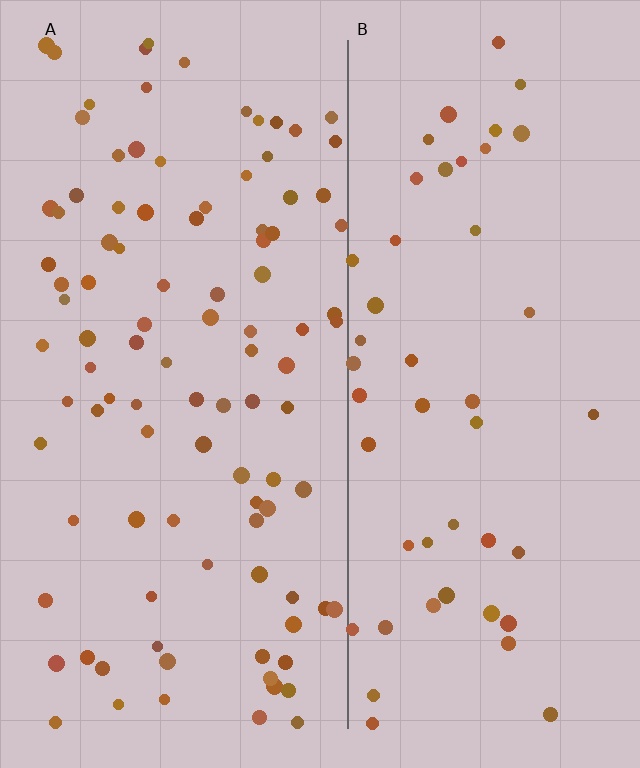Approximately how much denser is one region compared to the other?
Approximately 2.0× — region A over region B.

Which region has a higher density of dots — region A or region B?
A (the left).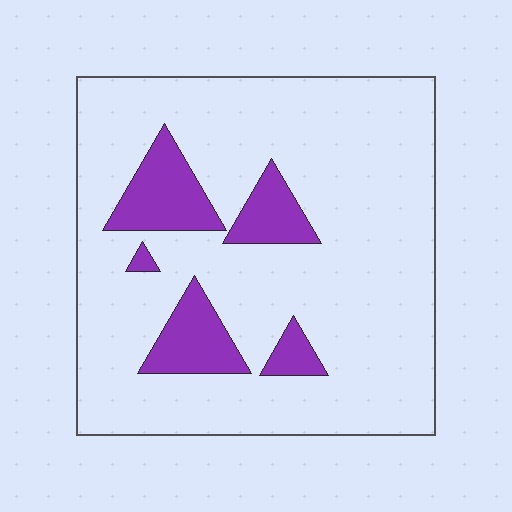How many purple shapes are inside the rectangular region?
5.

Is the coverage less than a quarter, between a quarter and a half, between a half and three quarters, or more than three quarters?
Less than a quarter.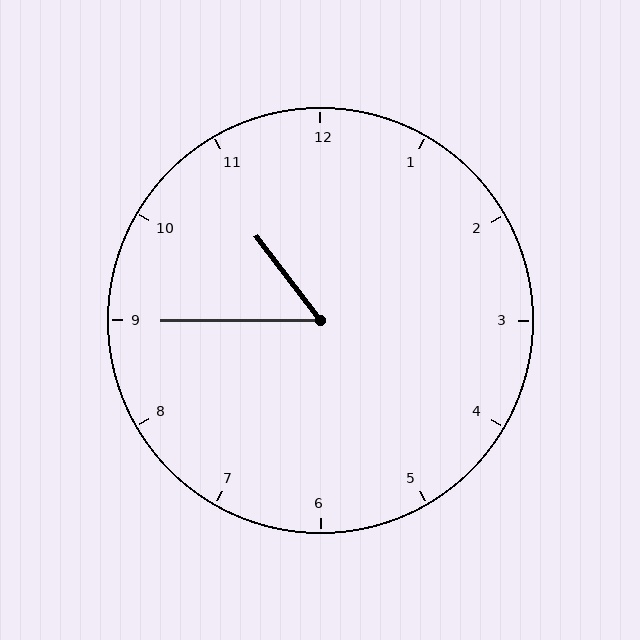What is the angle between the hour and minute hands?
Approximately 52 degrees.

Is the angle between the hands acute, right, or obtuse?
It is acute.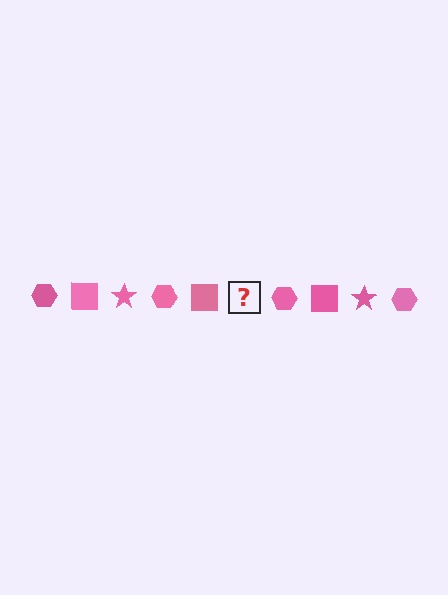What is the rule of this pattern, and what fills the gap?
The rule is that the pattern cycles through hexagon, square, star shapes in pink. The gap should be filled with a pink star.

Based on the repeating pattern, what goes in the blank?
The blank should be a pink star.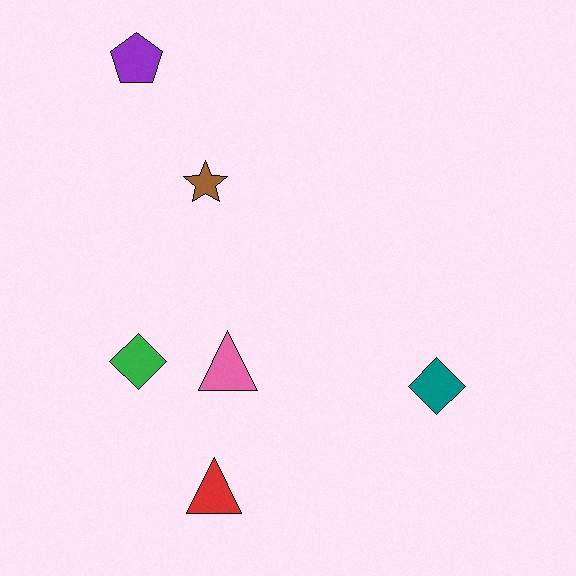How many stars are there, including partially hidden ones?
There is 1 star.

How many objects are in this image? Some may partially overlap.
There are 6 objects.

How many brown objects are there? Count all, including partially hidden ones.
There is 1 brown object.